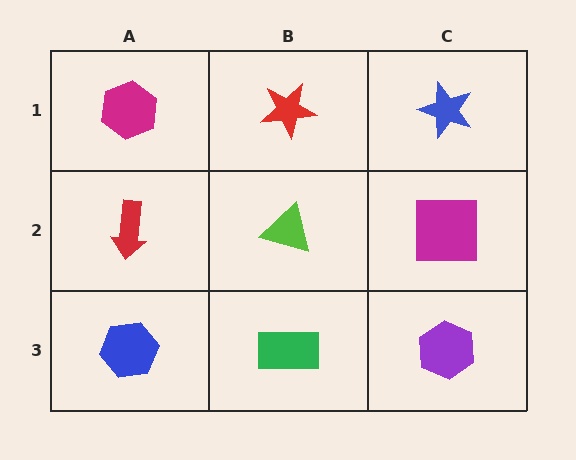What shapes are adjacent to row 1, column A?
A red arrow (row 2, column A), a red star (row 1, column B).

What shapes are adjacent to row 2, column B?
A red star (row 1, column B), a green rectangle (row 3, column B), a red arrow (row 2, column A), a magenta square (row 2, column C).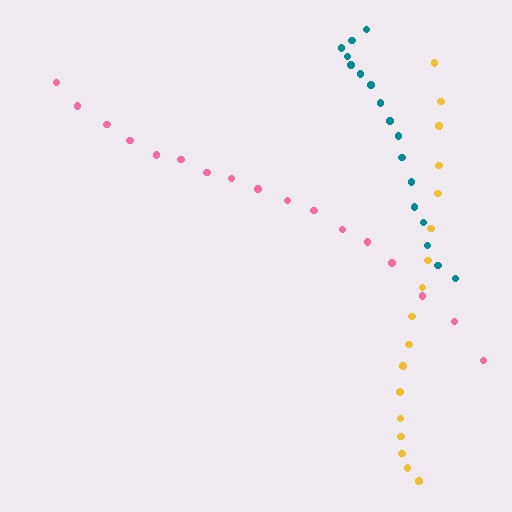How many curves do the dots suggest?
There are 3 distinct paths.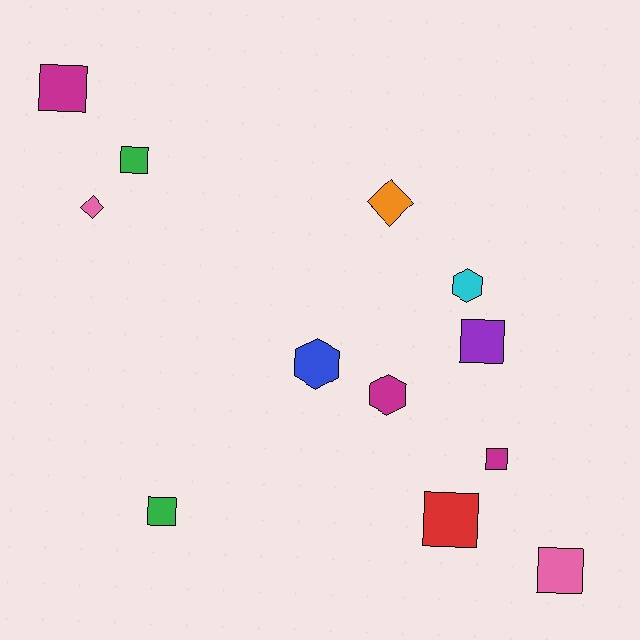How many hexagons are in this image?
There are 3 hexagons.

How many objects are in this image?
There are 12 objects.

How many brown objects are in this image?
There are no brown objects.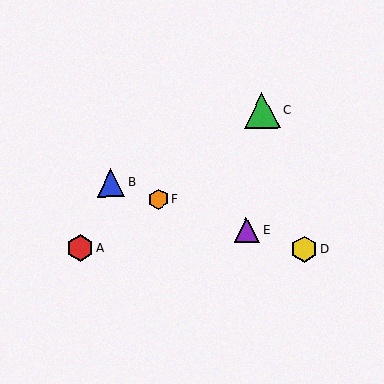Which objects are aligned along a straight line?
Objects B, D, E, F are aligned along a straight line.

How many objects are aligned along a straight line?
4 objects (B, D, E, F) are aligned along a straight line.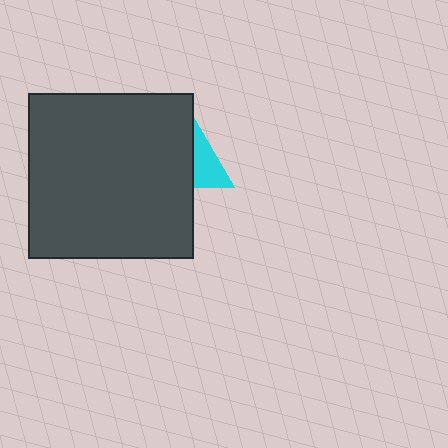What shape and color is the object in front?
The object in front is a dark gray square.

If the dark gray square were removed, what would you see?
You would see the complete cyan triangle.